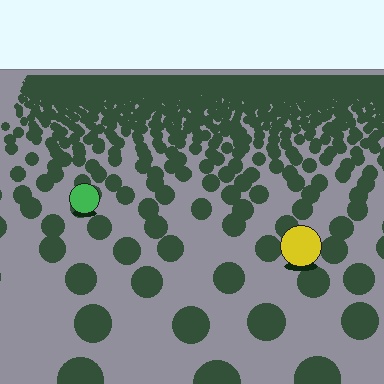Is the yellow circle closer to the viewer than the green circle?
Yes. The yellow circle is closer — you can tell from the texture gradient: the ground texture is coarser near it.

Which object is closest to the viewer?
The yellow circle is closest. The texture marks near it are larger and more spread out.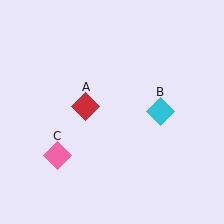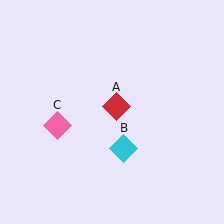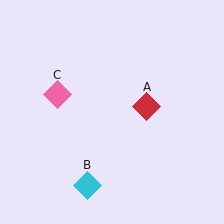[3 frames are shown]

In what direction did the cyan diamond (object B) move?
The cyan diamond (object B) moved down and to the left.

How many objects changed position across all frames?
3 objects changed position: red diamond (object A), cyan diamond (object B), pink diamond (object C).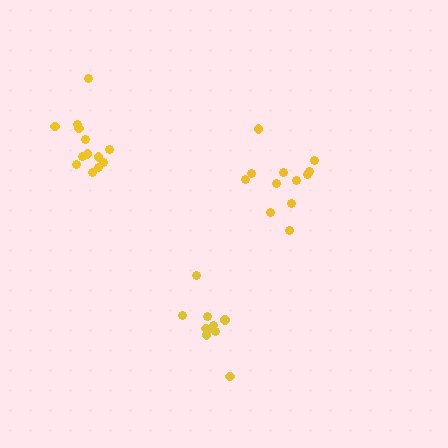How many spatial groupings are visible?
There are 3 spatial groupings.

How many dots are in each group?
Group 1: 13 dots, Group 2: 11 dots, Group 3: 12 dots (36 total).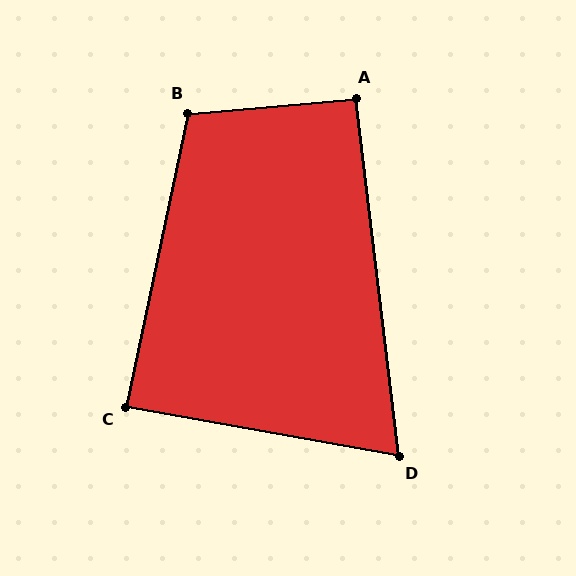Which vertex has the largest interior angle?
B, at approximately 107 degrees.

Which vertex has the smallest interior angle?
D, at approximately 73 degrees.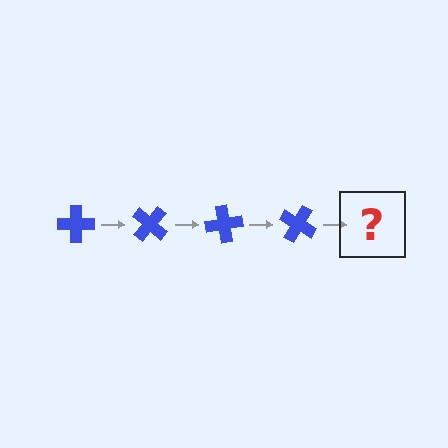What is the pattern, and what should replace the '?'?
The pattern is that the cross rotates 40 degrees each step. The '?' should be a blue cross rotated 160 degrees.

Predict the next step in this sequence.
The next step is a blue cross rotated 160 degrees.